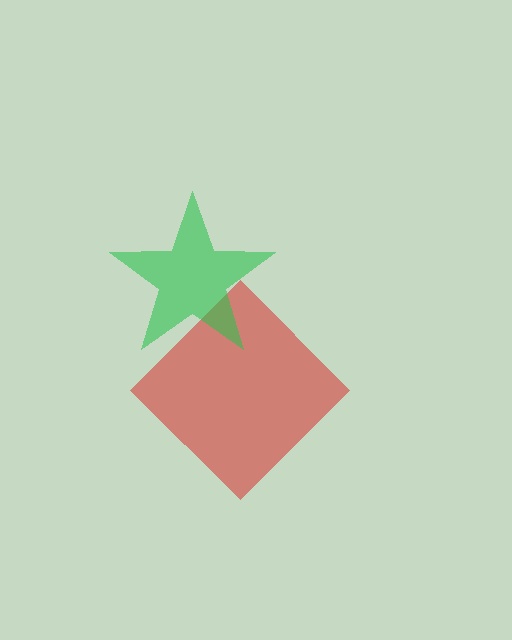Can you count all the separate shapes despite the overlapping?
Yes, there are 2 separate shapes.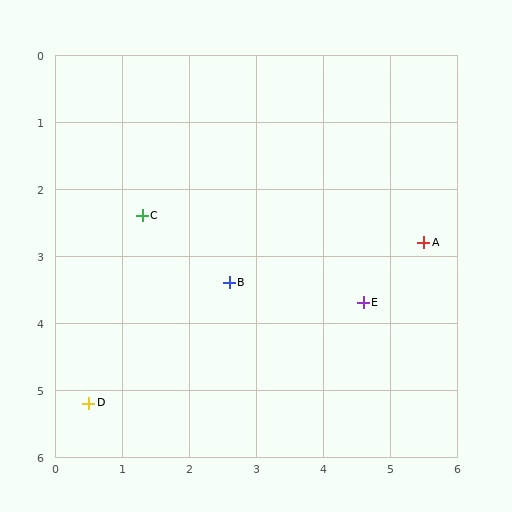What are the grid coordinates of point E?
Point E is at approximately (4.6, 3.7).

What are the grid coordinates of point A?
Point A is at approximately (5.5, 2.8).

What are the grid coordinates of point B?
Point B is at approximately (2.6, 3.4).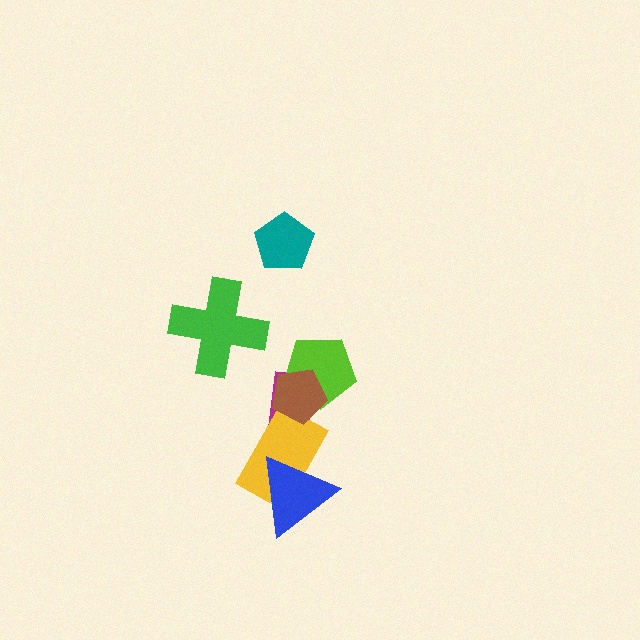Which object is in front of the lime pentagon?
The brown pentagon is in front of the lime pentagon.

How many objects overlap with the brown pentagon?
3 objects overlap with the brown pentagon.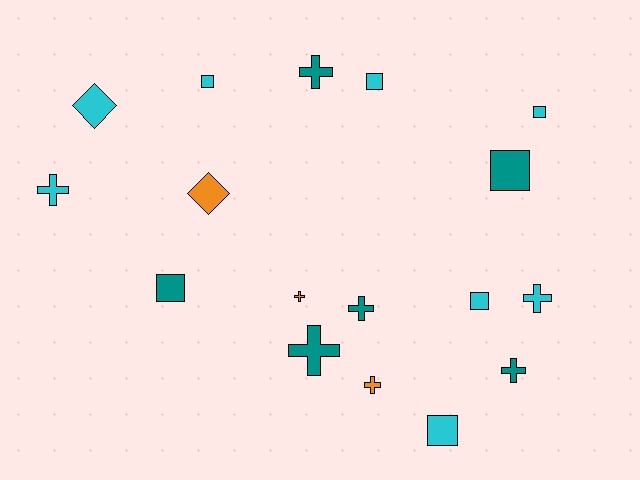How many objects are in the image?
There are 17 objects.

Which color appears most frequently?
Cyan, with 8 objects.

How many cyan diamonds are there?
There is 1 cyan diamond.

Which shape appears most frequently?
Cross, with 8 objects.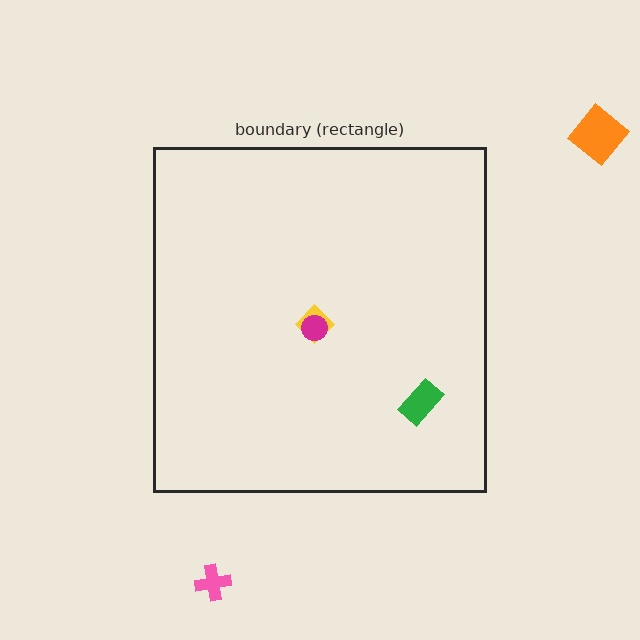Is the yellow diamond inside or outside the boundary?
Inside.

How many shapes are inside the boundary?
3 inside, 2 outside.